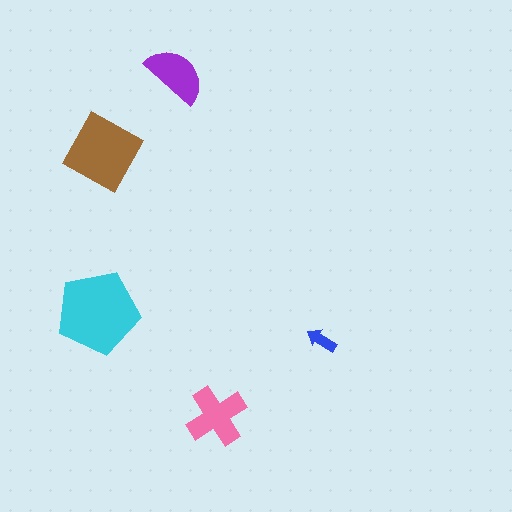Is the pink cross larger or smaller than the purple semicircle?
Larger.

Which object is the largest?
The cyan pentagon.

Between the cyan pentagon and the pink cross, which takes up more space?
The cyan pentagon.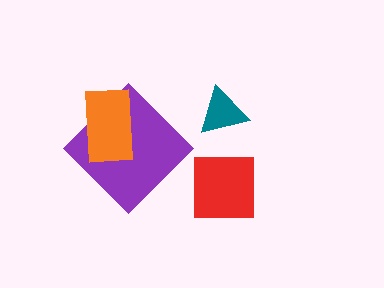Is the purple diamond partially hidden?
Yes, it is partially covered by another shape.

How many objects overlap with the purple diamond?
1 object overlaps with the purple diamond.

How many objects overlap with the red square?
0 objects overlap with the red square.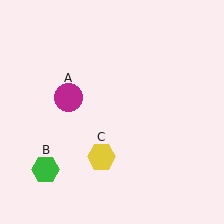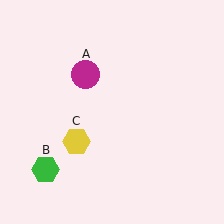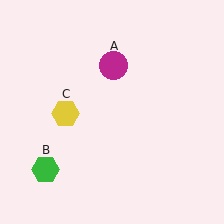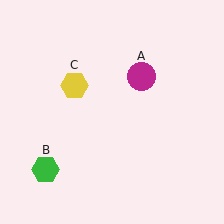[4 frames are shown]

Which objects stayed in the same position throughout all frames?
Green hexagon (object B) remained stationary.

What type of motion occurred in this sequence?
The magenta circle (object A), yellow hexagon (object C) rotated clockwise around the center of the scene.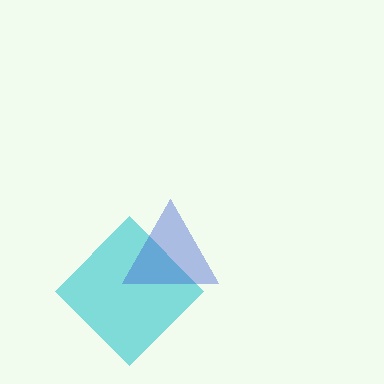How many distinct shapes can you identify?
There are 2 distinct shapes: a cyan diamond, a blue triangle.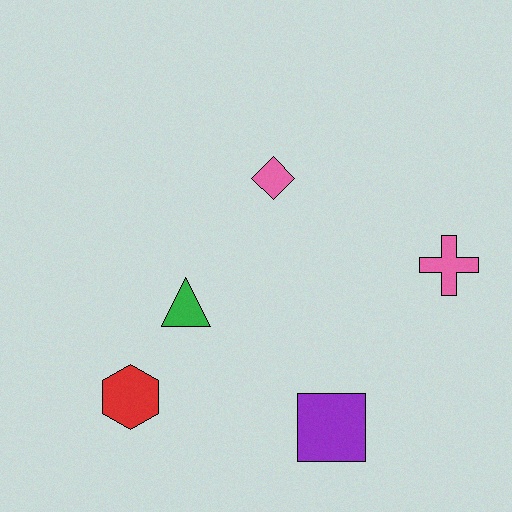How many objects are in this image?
There are 5 objects.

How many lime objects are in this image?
There are no lime objects.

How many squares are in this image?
There is 1 square.